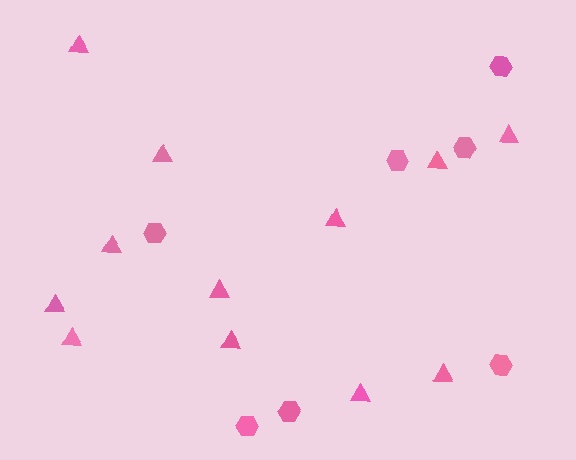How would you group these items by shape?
There are 2 groups: one group of hexagons (7) and one group of triangles (12).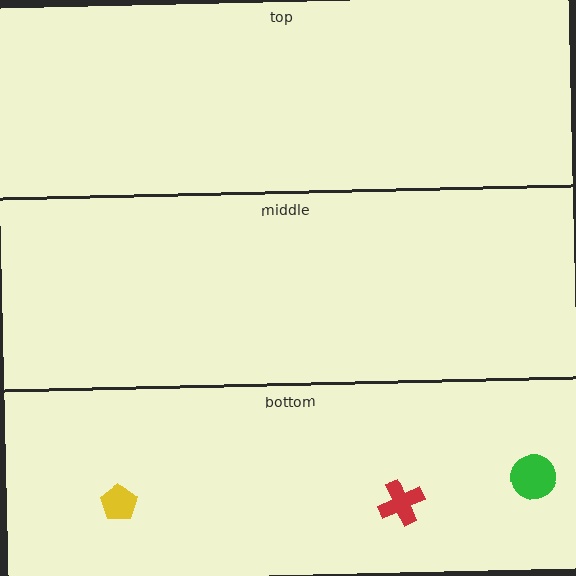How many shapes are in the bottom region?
3.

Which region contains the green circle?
The bottom region.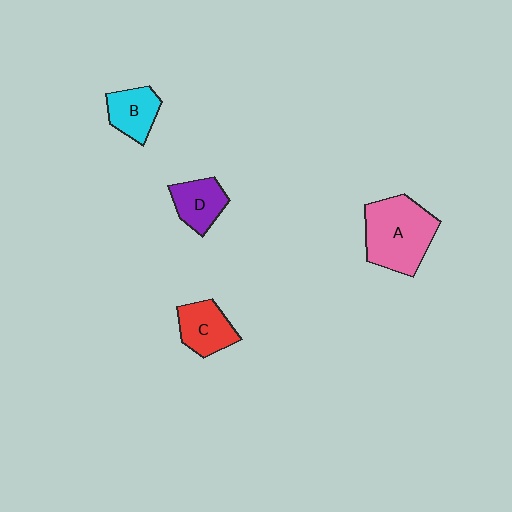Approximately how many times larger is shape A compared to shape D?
Approximately 1.9 times.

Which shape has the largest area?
Shape A (pink).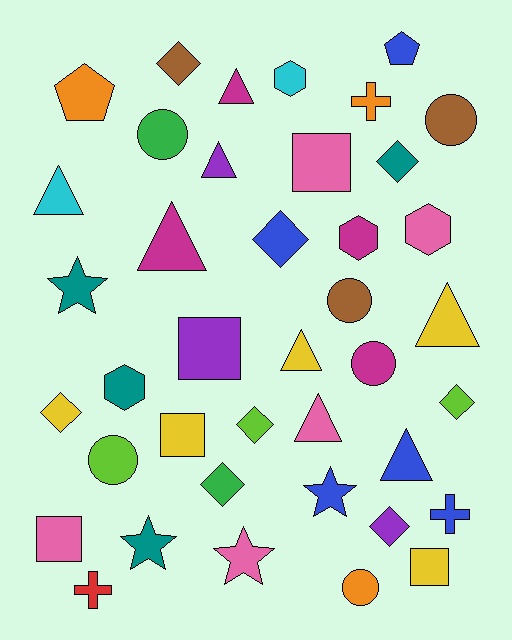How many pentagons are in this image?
There are 2 pentagons.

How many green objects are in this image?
There are 2 green objects.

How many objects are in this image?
There are 40 objects.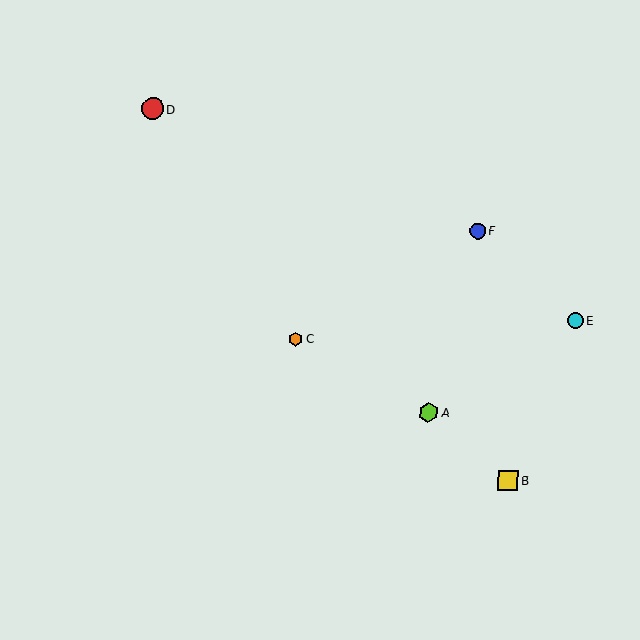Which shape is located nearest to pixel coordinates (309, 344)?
The orange hexagon (labeled C) at (295, 339) is nearest to that location.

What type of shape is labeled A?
Shape A is a lime hexagon.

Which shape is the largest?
The red circle (labeled D) is the largest.